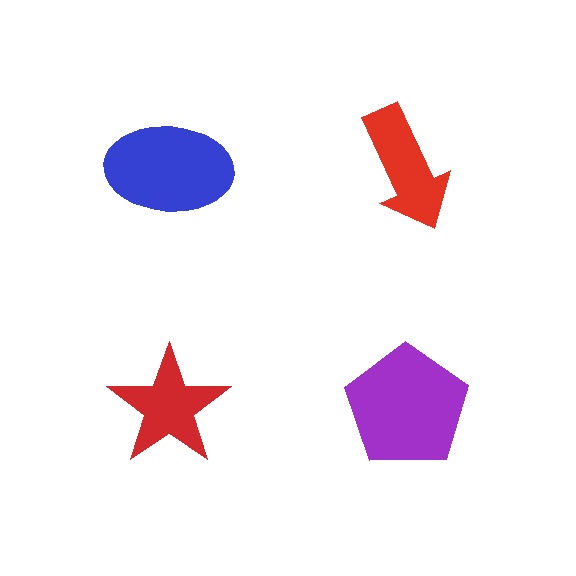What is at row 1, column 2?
A red arrow.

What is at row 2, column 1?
A red star.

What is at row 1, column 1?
A blue ellipse.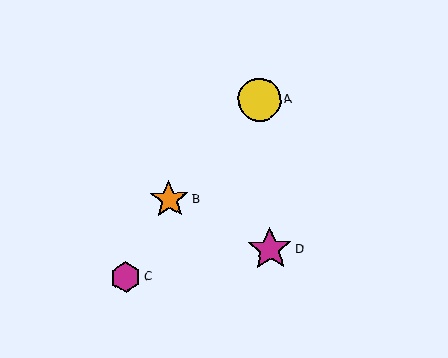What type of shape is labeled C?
Shape C is a magenta hexagon.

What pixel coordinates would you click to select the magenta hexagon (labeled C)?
Click at (126, 277) to select the magenta hexagon C.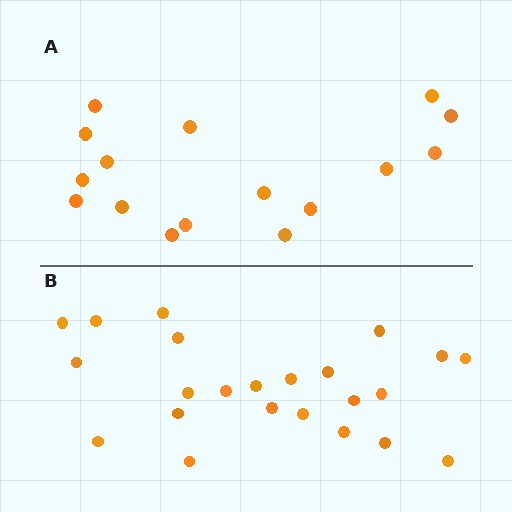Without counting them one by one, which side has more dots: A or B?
Region B (the bottom region) has more dots.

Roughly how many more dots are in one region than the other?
Region B has roughly 8 or so more dots than region A.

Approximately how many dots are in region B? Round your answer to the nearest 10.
About 20 dots. (The exact count is 23, which rounds to 20.)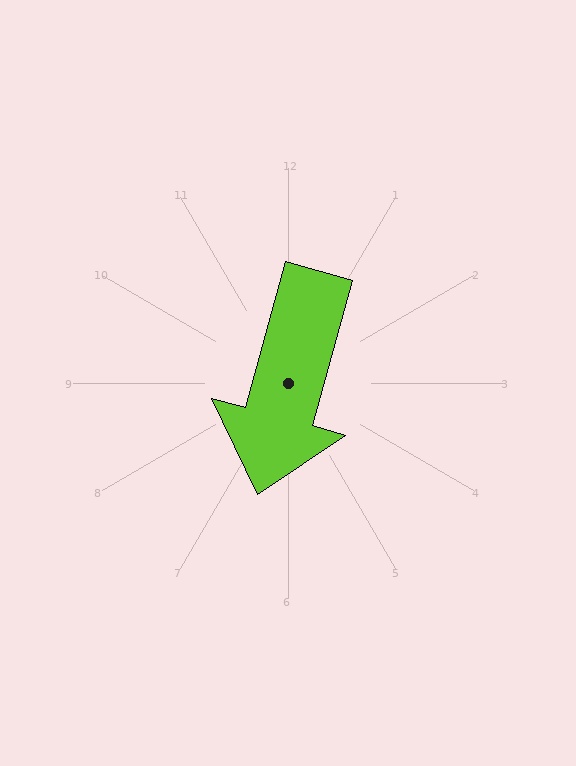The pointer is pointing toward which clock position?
Roughly 7 o'clock.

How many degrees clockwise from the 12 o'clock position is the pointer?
Approximately 195 degrees.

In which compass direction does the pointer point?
South.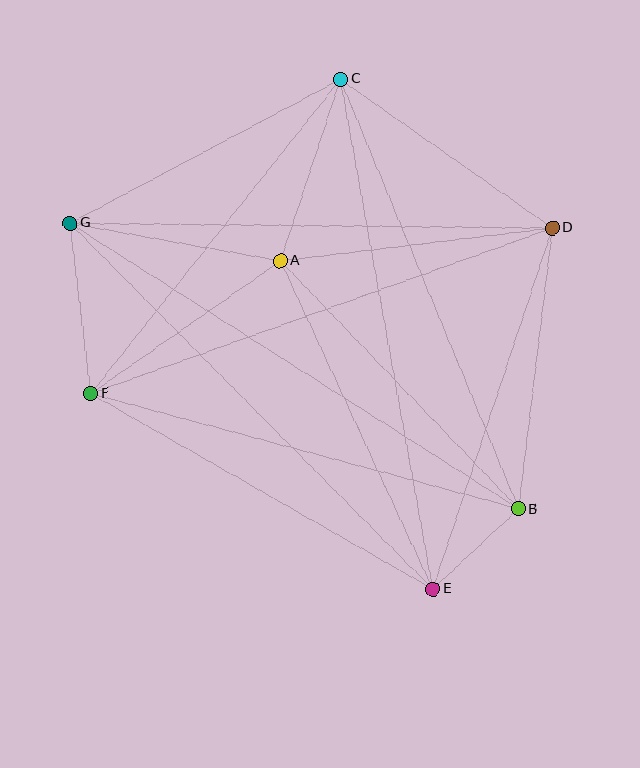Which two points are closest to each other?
Points B and E are closest to each other.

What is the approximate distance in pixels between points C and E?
The distance between C and E is approximately 518 pixels.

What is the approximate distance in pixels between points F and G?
The distance between F and G is approximately 172 pixels.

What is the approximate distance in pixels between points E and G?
The distance between E and G is approximately 515 pixels.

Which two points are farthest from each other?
Points B and G are farthest from each other.